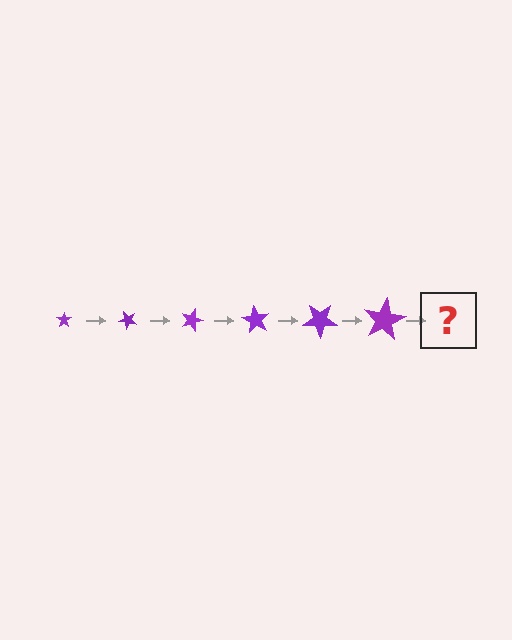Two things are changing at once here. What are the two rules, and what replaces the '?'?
The two rules are that the star grows larger each step and it rotates 45 degrees each step. The '?' should be a star, larger than the previous one and rotated 270 degrees from the start.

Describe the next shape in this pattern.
It should be a star, larger than the previous one and rotated 270 degrees from the start.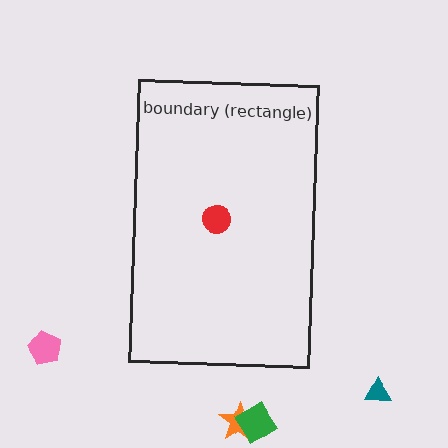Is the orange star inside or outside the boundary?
Outside.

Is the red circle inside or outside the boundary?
Inside.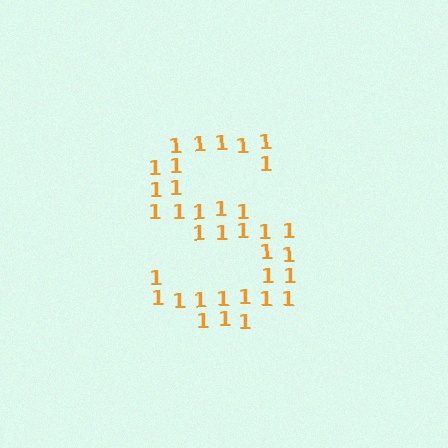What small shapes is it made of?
It is made of small digit 1's.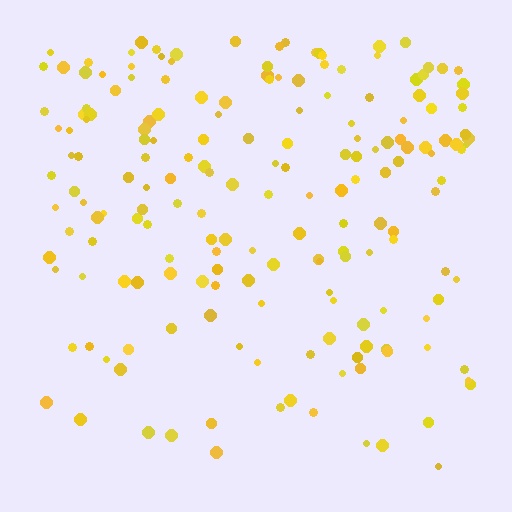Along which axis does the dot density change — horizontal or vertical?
Vertical.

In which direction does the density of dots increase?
From bottom to top, with the top side densest.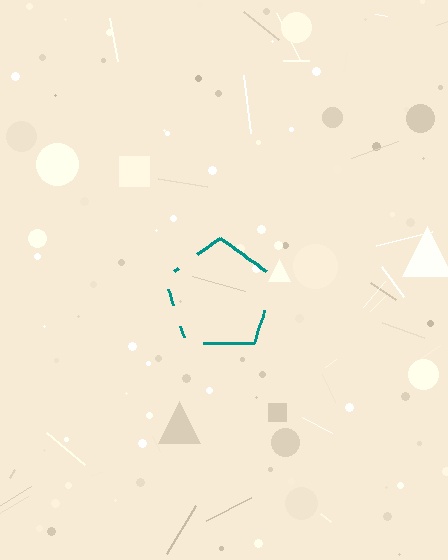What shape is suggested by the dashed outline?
The dashed outline suggests a pentagon.